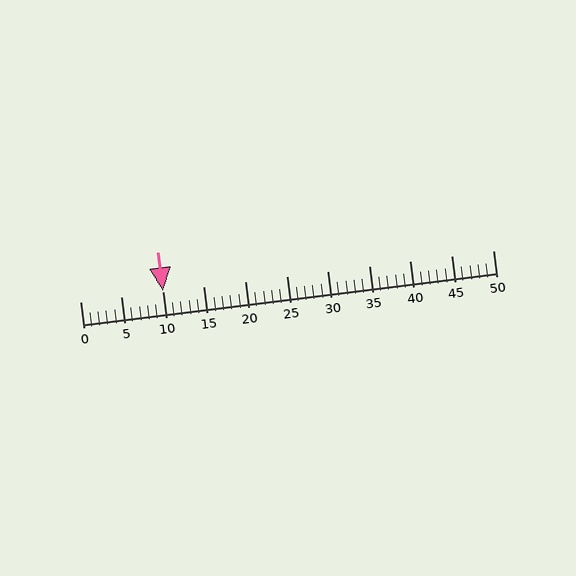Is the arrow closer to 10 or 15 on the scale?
The arrow is closer to 10.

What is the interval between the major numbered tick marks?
The major tick marks are spaced 5 units apart.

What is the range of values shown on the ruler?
The ruler shows values from 0 to 50.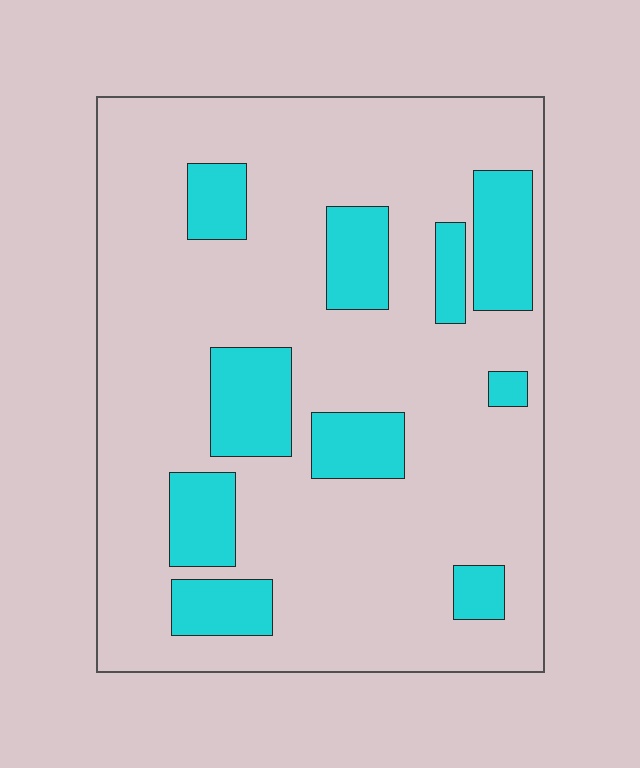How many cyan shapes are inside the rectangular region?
10.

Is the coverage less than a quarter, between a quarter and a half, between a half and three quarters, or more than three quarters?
Less than a quarter.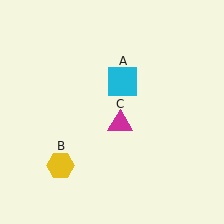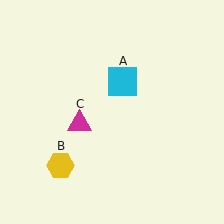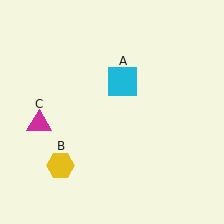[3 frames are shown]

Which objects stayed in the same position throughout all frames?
Cyan square (object A) and yellow hexagon (object B) remained stationary.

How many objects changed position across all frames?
1 object changed position: magenta triangle (object C).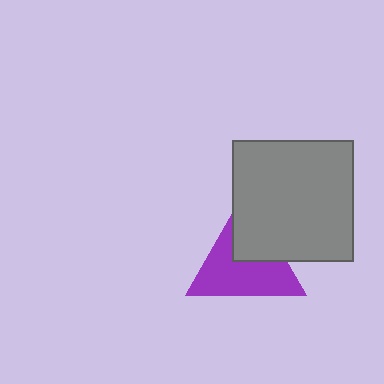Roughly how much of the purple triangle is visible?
About half of it is visible (roughly 64%).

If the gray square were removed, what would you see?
You would see the complete purple triangle.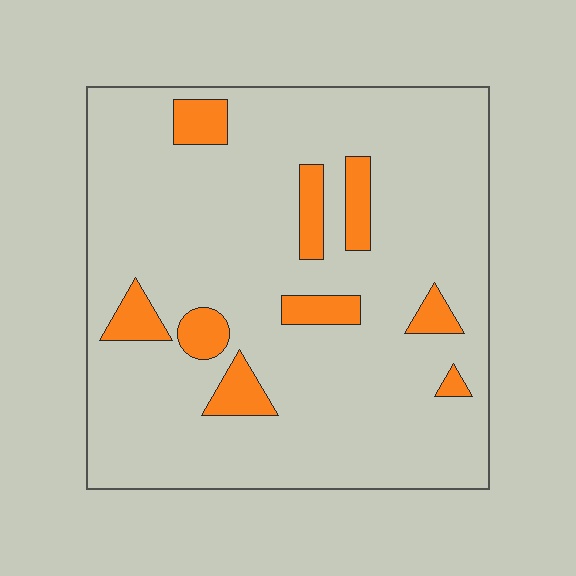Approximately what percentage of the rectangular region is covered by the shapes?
Approximately 10%.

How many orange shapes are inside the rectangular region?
9.